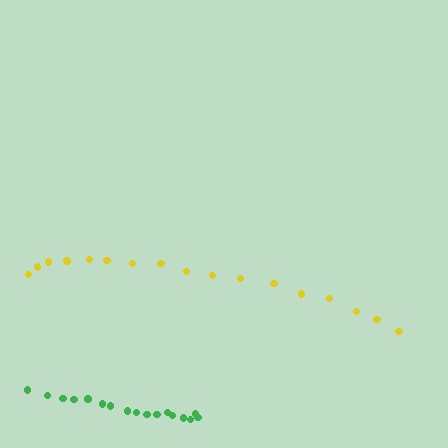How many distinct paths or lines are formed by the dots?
There are 2 distinct paths.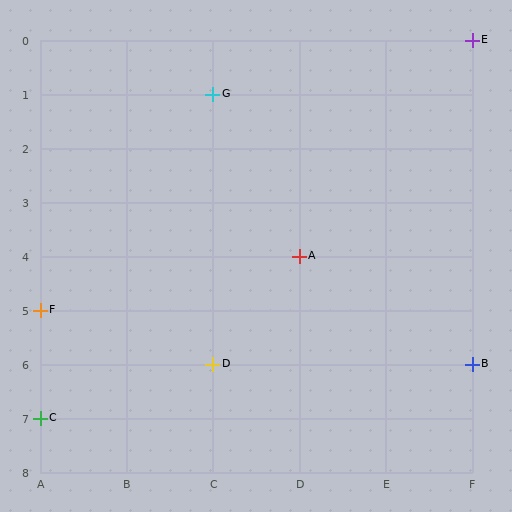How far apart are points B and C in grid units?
Points B and C are 5 columns and 1 row apart (about 5.1 grid units diagonally).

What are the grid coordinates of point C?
Point C is at grid coordinates (A, 7).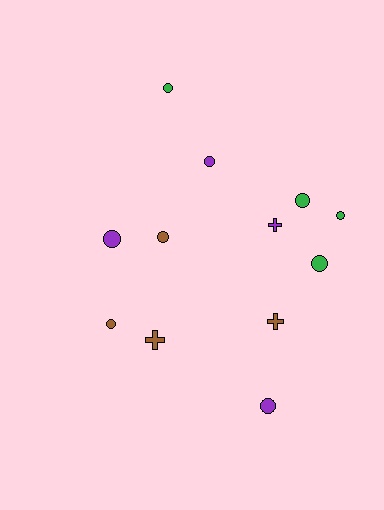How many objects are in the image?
There are 12 objects.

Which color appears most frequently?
Green, with 4 objects.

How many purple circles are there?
There are 3 purple circles.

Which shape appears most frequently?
Circle, with 9 objects.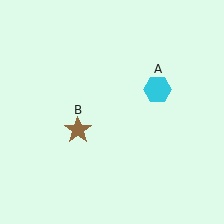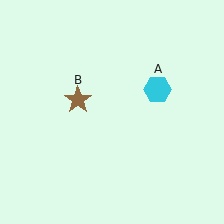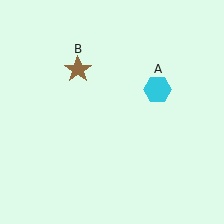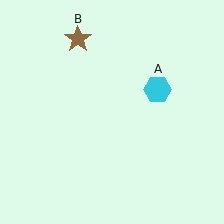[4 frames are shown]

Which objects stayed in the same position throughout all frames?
Cyan hexagon (object A) remained stationary.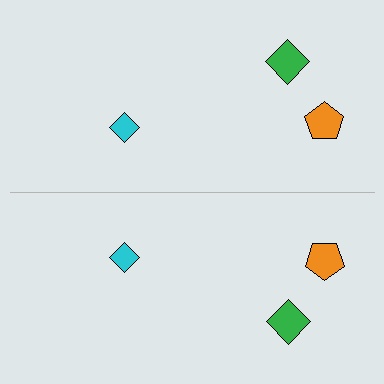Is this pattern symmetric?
Yes, this pattern has bilateral (reflection) symmetry.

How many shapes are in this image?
There are 6 shapes in this image.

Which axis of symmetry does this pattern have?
The pattern has a horizontal axis of symmetry running through the center of the image.